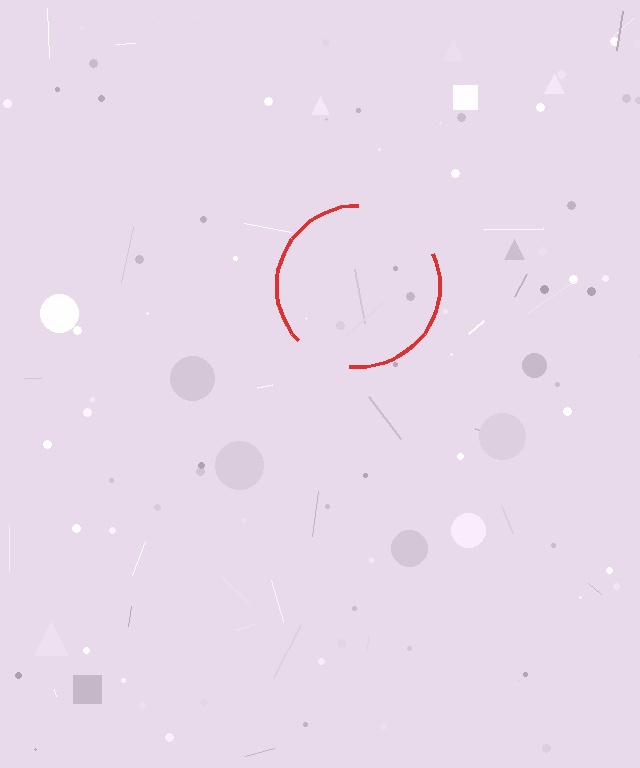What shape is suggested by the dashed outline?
The dashed outline suggests a circle.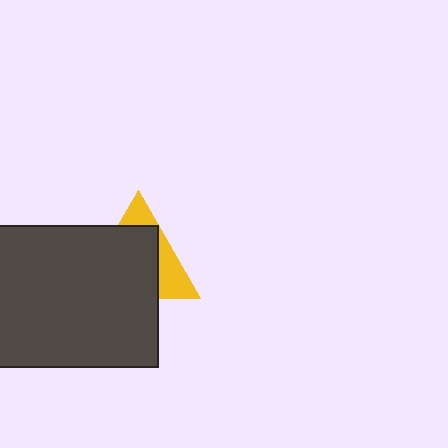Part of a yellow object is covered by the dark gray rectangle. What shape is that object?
It is a triangle.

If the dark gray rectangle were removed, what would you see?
You would see the complete yellow triangle.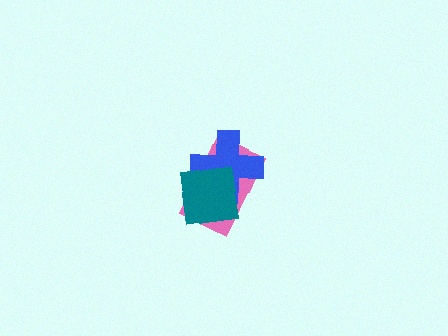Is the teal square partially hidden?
No, no other shape covers it.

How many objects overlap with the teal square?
2 objects overlap with the teal square.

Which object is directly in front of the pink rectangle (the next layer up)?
The blue cross is directly in front of the pink rectangle.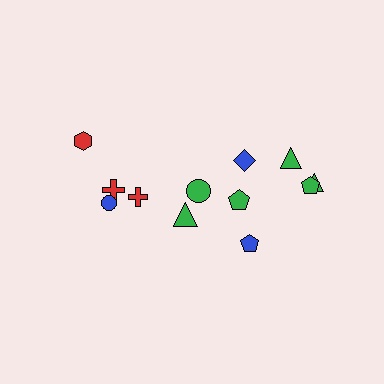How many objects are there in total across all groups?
There are 12 objects.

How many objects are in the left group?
There are 5 objects.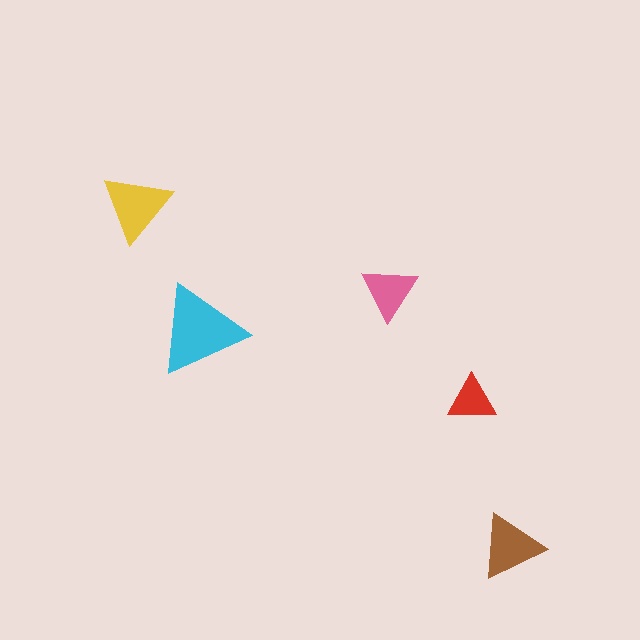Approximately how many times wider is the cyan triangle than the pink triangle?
About 1.5 times wider.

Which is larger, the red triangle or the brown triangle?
The brown one.